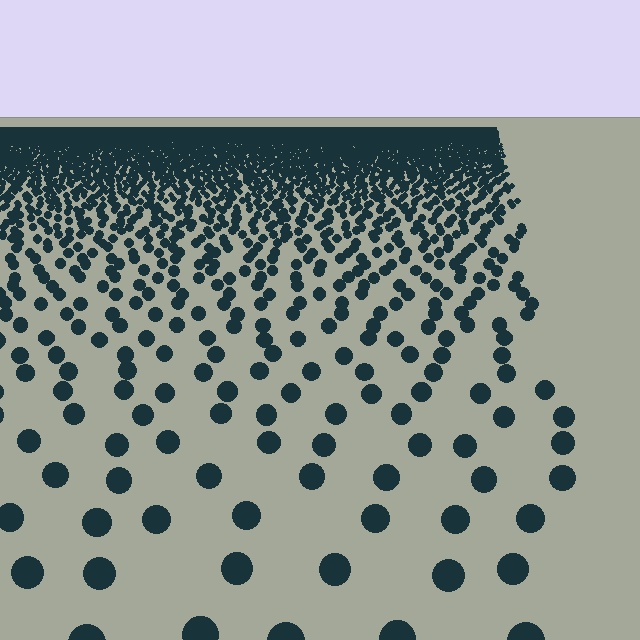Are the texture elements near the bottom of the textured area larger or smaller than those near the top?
Larger. Near the bottom, elements are closer to the viewer and appear at a bigger on-screen size.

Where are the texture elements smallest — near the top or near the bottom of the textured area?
Near the top.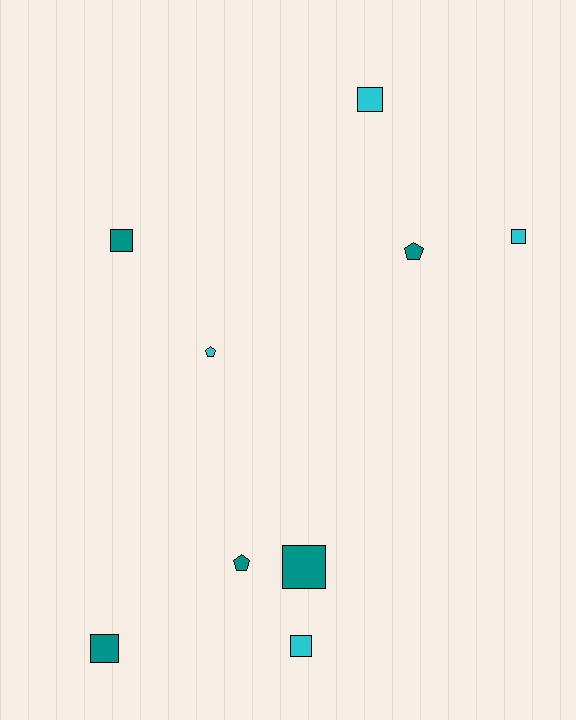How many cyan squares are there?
There are 3 cyan squares.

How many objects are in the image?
There are 9 objects.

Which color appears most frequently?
Teal, with 5 objects.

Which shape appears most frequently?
Square, with 6 objects.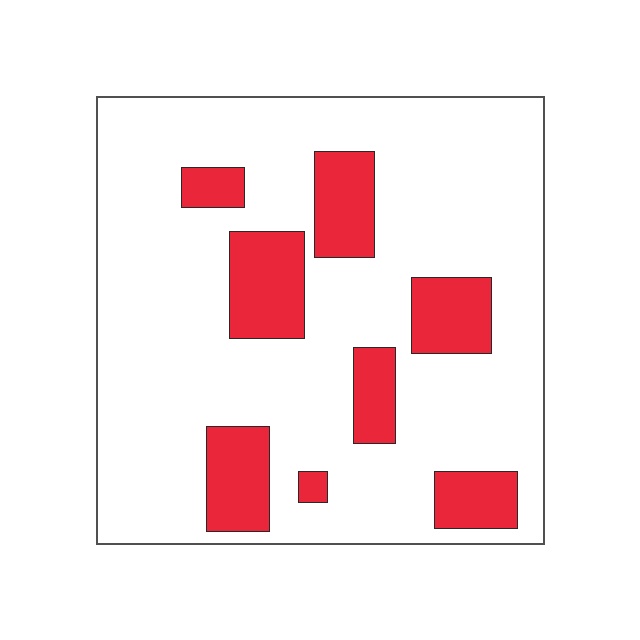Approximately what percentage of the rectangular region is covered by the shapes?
Approximately 20%.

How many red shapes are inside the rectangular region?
8.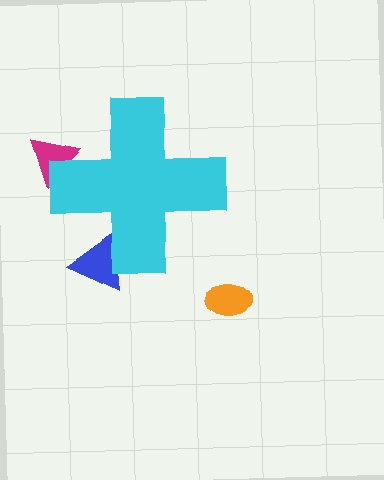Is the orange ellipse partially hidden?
No, the orange ellipse is fully visible.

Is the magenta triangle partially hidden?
Yes, the magenta triangle is partially hidden behind the cyan cross.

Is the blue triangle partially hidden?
Yes, the blue triangle is partially hidden behind the cyan cross.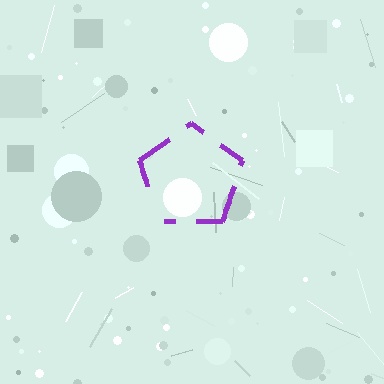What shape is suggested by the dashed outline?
The dashed outline suggests a pentagon.